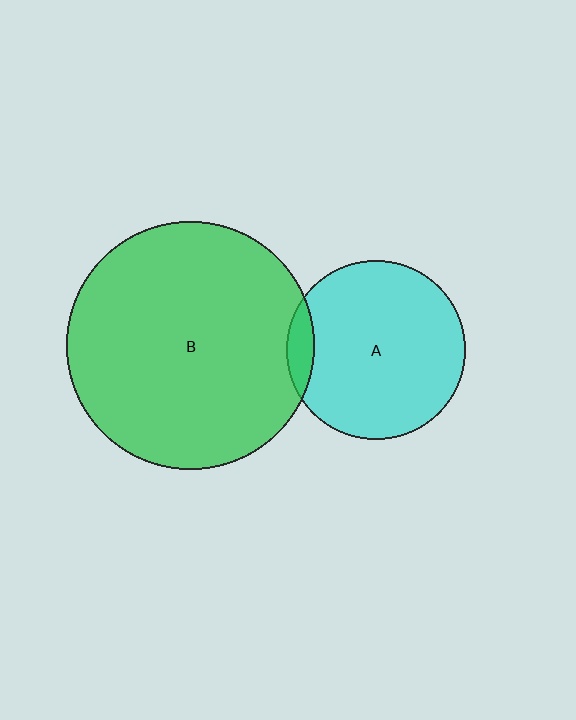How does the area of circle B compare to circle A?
Approximately 1.9 times.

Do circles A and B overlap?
Yes.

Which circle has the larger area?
Circle B (green).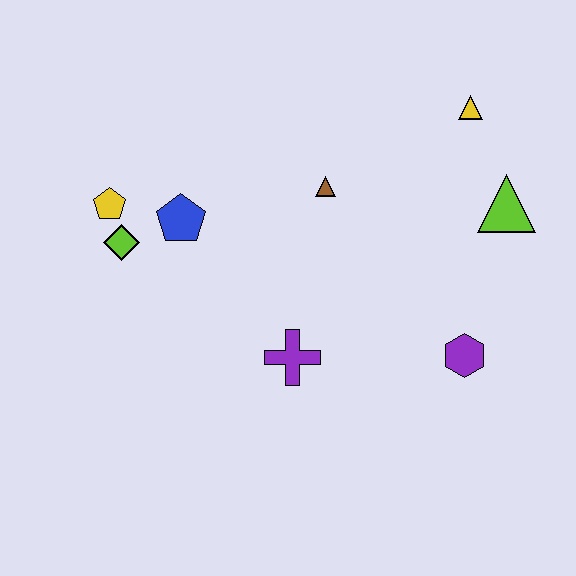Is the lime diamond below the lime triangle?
Yes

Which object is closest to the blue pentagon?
The lime diamond is closest to the blue pentagon.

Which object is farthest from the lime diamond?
The lime triangle is farthest from the lime diamond.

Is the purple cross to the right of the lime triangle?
No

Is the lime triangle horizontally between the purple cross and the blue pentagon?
No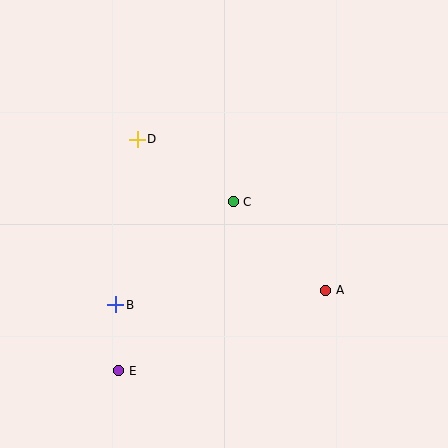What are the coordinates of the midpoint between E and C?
The midpoint between E and C is at (176, 286).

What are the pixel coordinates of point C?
Point C is at (233, 202).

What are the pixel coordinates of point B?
Point B is at (116, 305).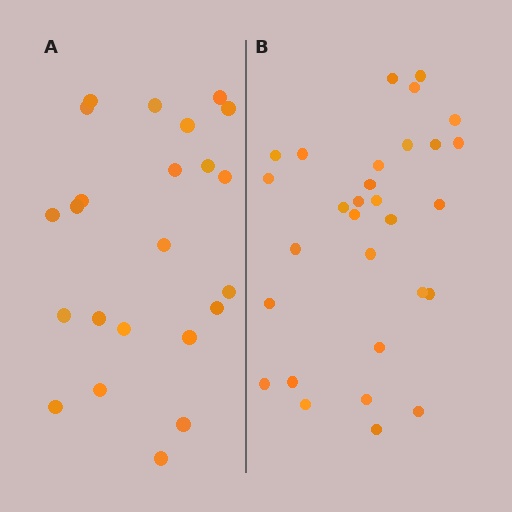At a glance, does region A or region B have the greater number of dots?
Region B (the right region) has more dots.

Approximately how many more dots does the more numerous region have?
Region B has roughly 8 or so more dots than region A.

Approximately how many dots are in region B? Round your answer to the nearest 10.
About 30 dots.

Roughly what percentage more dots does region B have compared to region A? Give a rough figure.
About 30% more.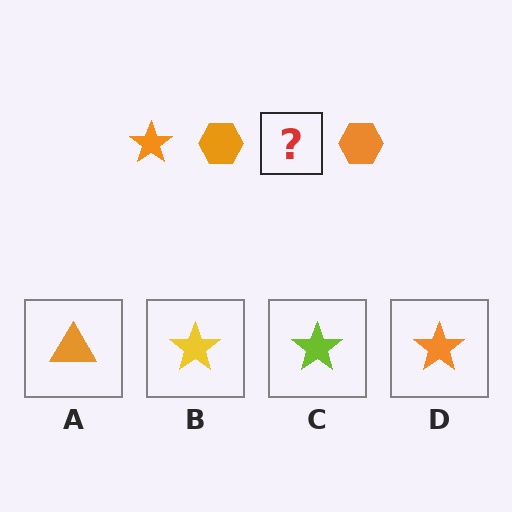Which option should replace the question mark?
Option D.